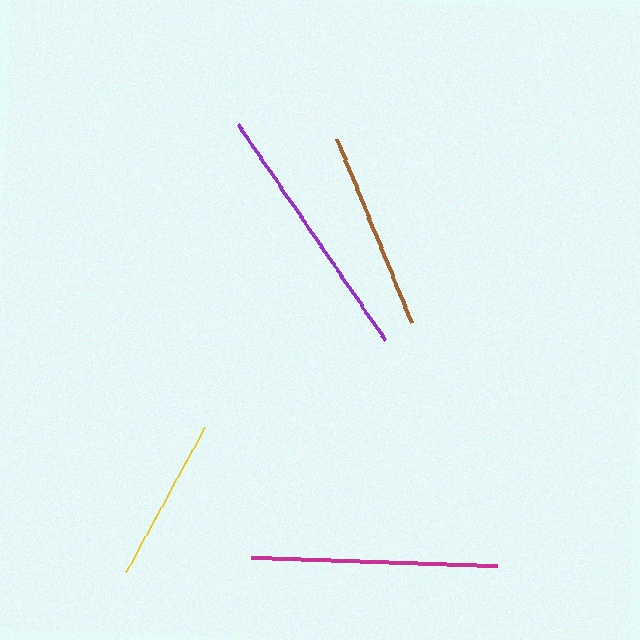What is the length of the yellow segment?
The yellow segment is approximately 165 pixels long.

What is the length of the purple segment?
The purple segment is approximately 262 pixels long.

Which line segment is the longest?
The purple line is the longest at approximately 262 pixels.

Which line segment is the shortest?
The yellow line is the shortest at approximately 165 pixels.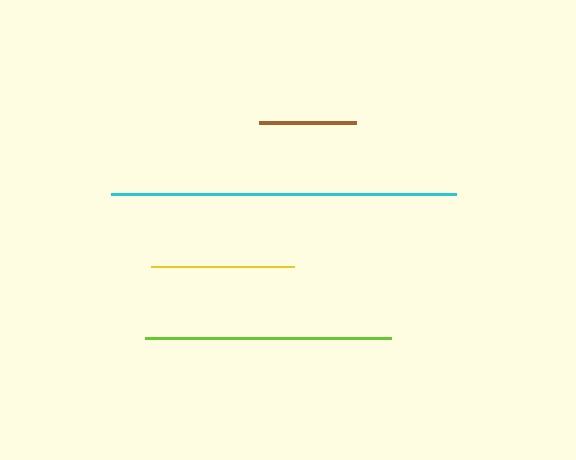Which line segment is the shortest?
The brown line is the shortest at approximately 97 pixels.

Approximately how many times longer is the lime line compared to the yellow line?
The lime line is approximately 1.7 times the length of the yellow line.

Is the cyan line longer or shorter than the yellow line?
The cyan line is longer than the yellow line.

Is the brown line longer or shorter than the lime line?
The lime line is longer than the brown line.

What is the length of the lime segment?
The lime segment is approximately 245 pixels long.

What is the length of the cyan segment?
The cyan segment is approximately 345 pixels long.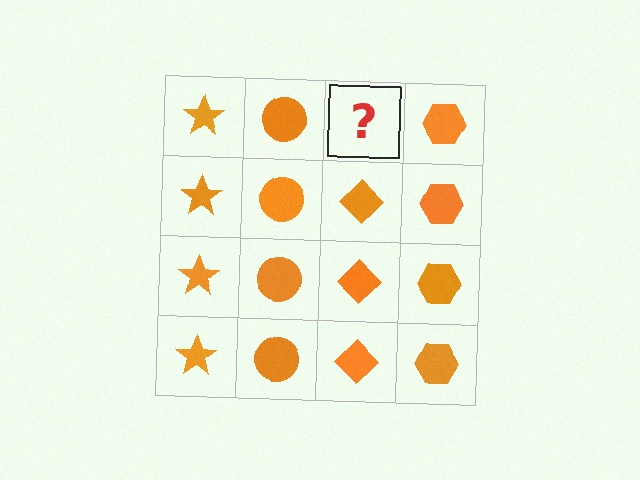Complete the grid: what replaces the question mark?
The question mark should be replaced with an orange diamond.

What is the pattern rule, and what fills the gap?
The rule is that each column has a consistent shape. The gap should be filled with an orange diamond.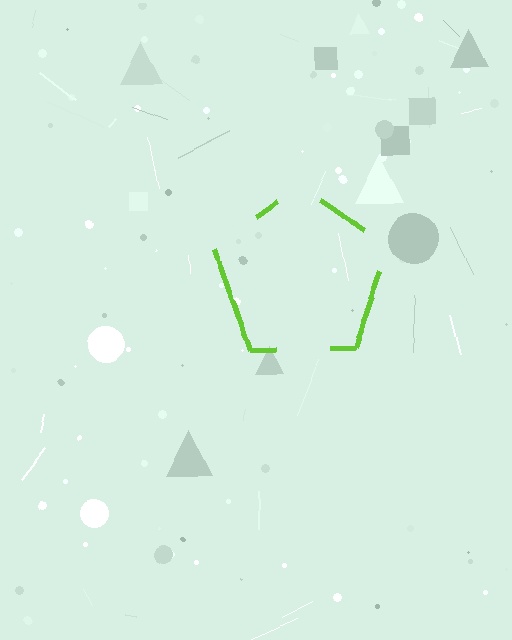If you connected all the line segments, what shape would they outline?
They would outline a pentagon.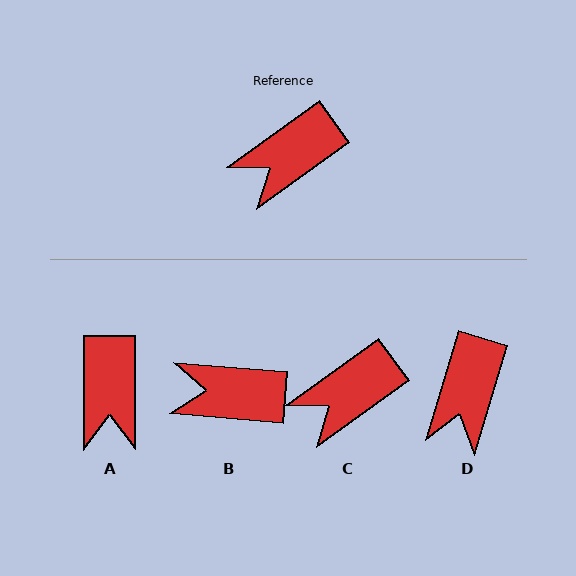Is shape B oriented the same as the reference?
No, it is off by about 41 degrees.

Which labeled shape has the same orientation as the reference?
C.